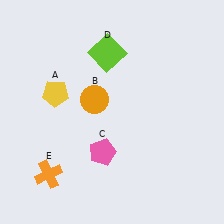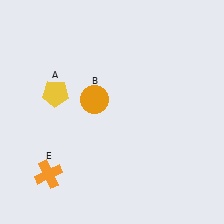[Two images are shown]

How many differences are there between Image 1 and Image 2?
There are 2 differences between the two images.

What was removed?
The lime square (D), the pink pentagon (C) were removed in Image 2.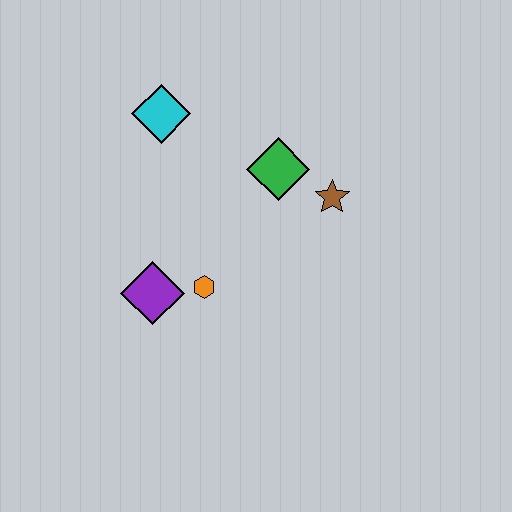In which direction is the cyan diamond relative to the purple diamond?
The cyan diamond is above the purple diamond.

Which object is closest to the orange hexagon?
The purple diamond is closest to the orange hexagon.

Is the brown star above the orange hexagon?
Yes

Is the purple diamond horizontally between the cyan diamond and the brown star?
No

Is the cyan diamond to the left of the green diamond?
Yes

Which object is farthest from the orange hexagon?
The cyan diamond is farthest from the orange hexagon.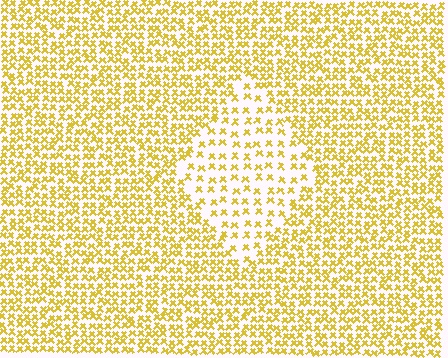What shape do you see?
I see a diamond.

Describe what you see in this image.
The image contains small yellow elements arranged at two different densities. A diamond-shaped region is visible where the elements are less densely packed than the surrounding area.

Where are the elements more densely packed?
The elements are more densely packed outside the diamond boundary.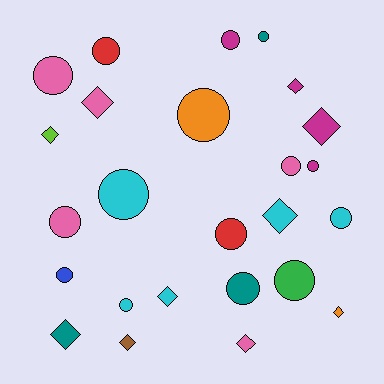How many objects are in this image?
There are 25 objects.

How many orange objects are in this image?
There are 2 orange objects.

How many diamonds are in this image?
There are 10 diamonds.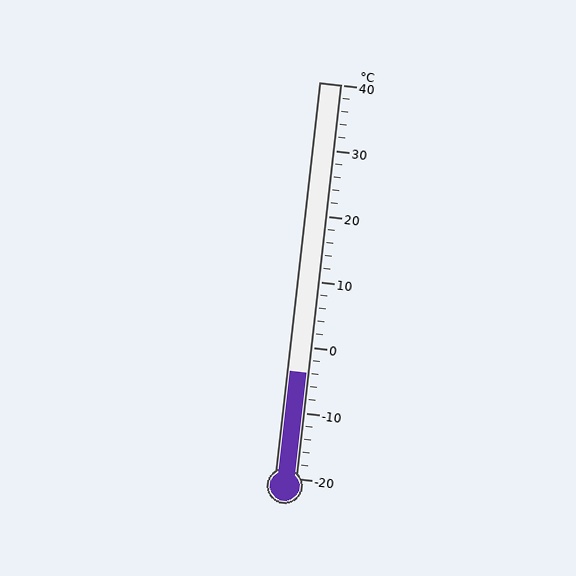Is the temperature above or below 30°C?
The temperature is below 30°C.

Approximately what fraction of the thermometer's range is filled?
The thermometer is filled to approximately 25% of its range.